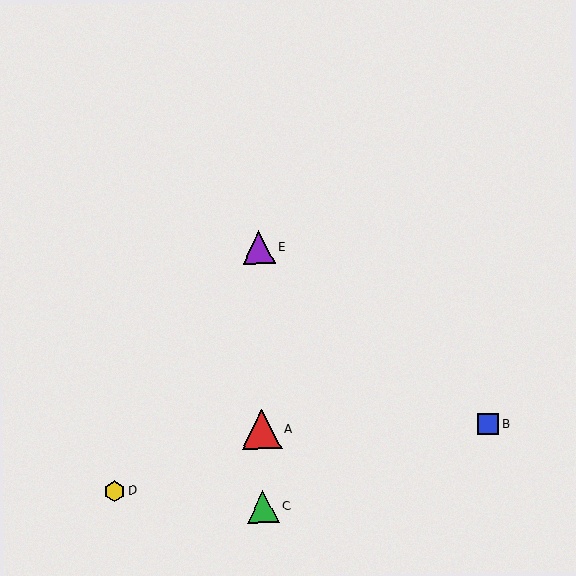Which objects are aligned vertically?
Objects A, C, E are aligned vertically.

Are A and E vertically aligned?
Yes, both are at x≈262.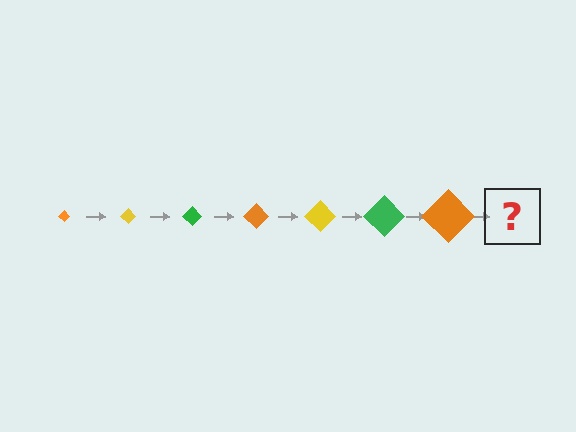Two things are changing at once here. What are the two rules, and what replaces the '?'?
The two rules are that the diamond grows larger each step and the color cycles through orange, yellow, and green. The '?' should be a yellow diamond, larger than the previous one.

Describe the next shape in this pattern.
It should be a yellow diamond, larger than the previous one.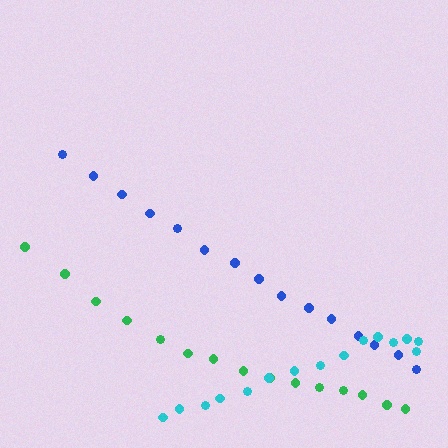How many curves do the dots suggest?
There are 3 distinct paths.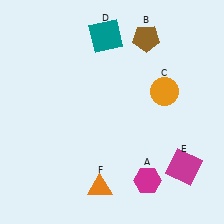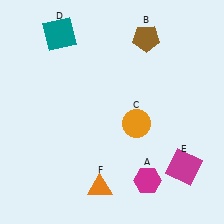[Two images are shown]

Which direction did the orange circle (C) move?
The orange circle (C) moved down.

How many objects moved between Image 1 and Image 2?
2 objects moved between the two images.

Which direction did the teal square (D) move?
The teal square (D) moved left.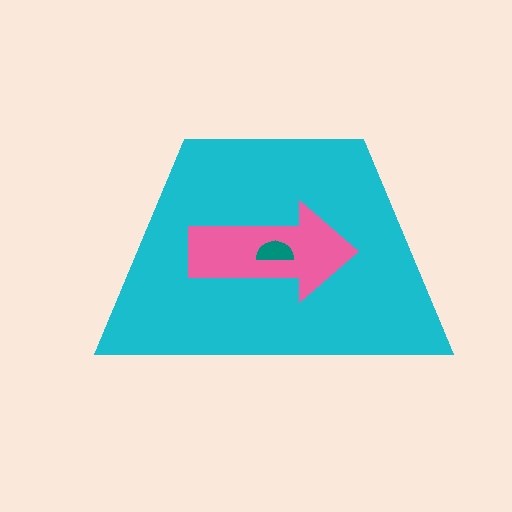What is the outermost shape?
The cyan trapezoid.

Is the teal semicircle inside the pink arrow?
Yes.